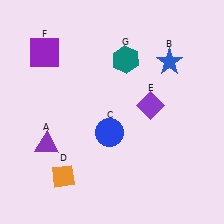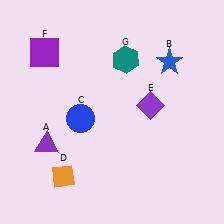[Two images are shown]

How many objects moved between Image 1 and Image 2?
1 object moved between the two images.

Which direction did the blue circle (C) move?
The blue circle (C) moved left.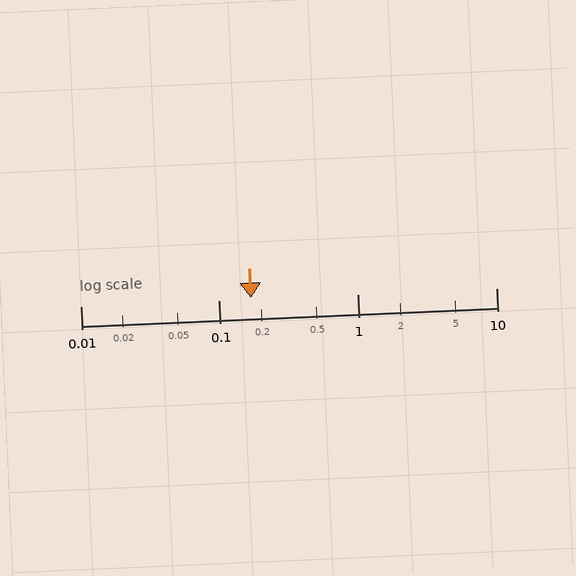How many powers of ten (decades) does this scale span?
The scale spans 3 decades, from 0.01 to 10.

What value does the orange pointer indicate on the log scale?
The pointer indicates approximately 0.17.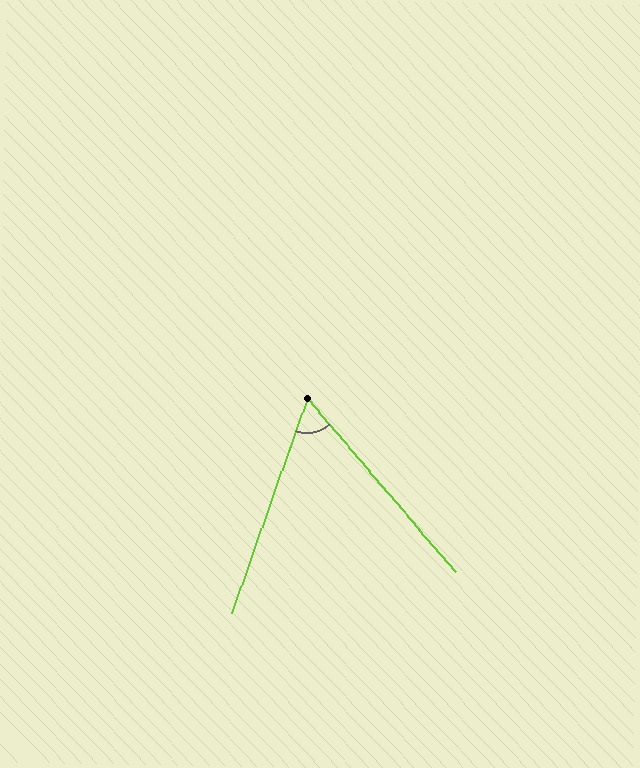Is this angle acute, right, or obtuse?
It is acute.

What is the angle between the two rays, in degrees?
Approximately 60 degrees.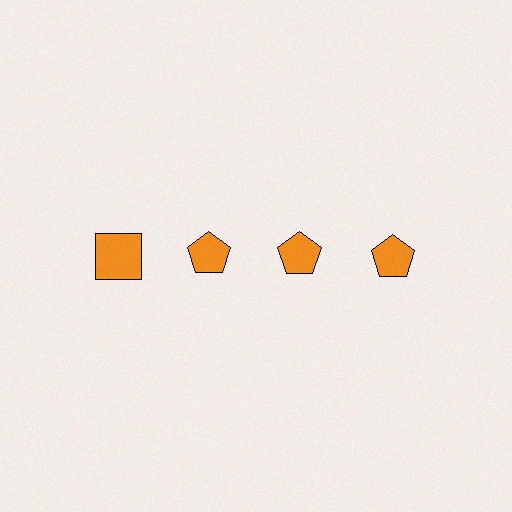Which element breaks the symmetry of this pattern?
The orange square in the top row, leftmost column breaks the symmetry. All other shapes are orange pentagons.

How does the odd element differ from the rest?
It has a different shape: square instead of pentagon.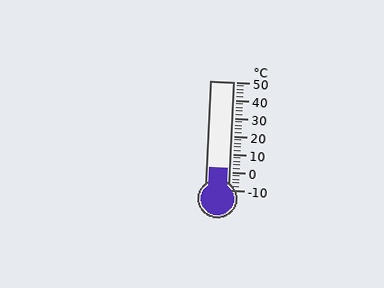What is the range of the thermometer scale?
The thermometer scale ranges from -10°C to 50°C.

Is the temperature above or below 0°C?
The temperature is above 0°C.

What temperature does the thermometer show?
The thermometer shows approximately 2°C.